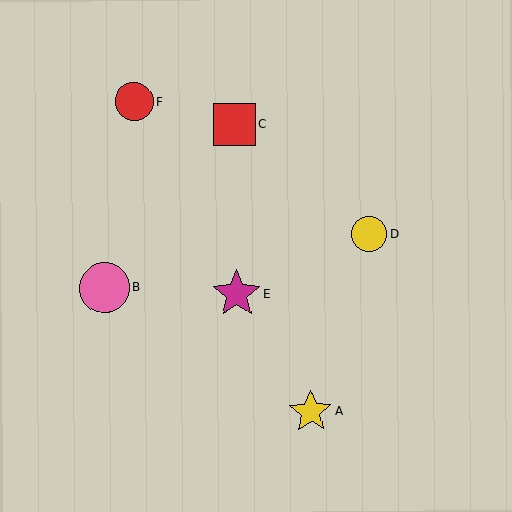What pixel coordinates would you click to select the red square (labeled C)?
Click at (234, 124) to select the red square C.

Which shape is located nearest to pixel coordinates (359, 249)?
The yellow circle (labeled D) at (369, 234) is nearest to that location.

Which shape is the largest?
The pink circle (labeled B) is the largest.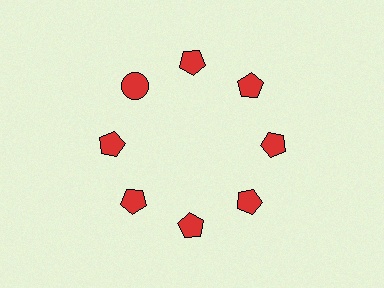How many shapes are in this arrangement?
There are 8 shapes arranged in a ring pattern.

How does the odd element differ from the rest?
It has a different shape: circle instead of pentagon.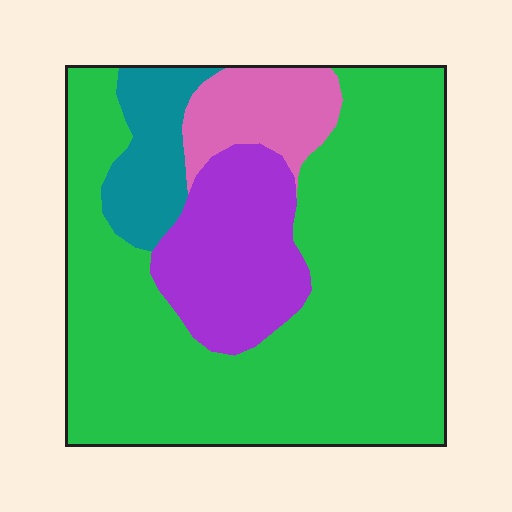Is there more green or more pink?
Green.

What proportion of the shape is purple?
Purple covers about 15% of the shape.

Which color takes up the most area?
Green, at roughly 65%.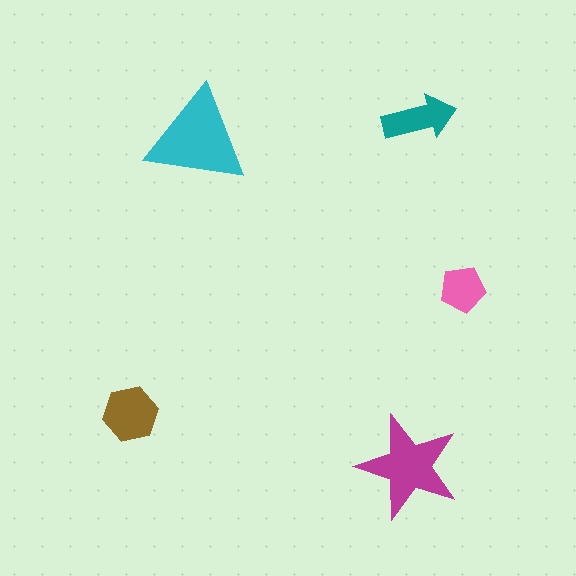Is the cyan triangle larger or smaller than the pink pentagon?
Larger.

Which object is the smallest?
The pink pentagon.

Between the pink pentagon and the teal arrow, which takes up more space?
The teal arrow.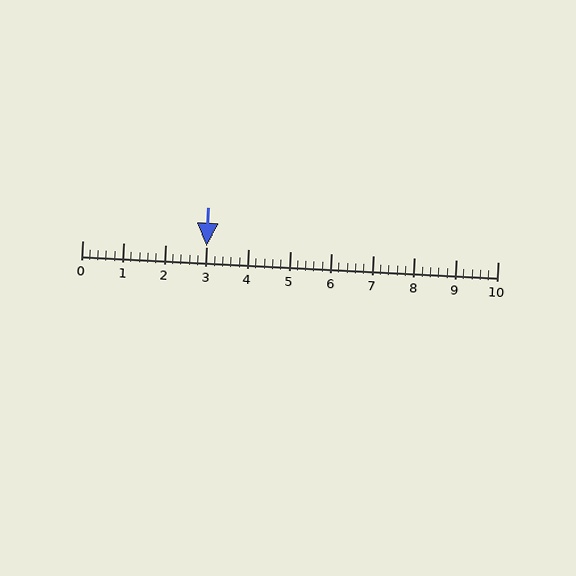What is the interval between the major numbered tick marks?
The major tick marks are spaced 1 units apart.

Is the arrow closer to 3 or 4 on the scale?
The arrow is closer to 3.